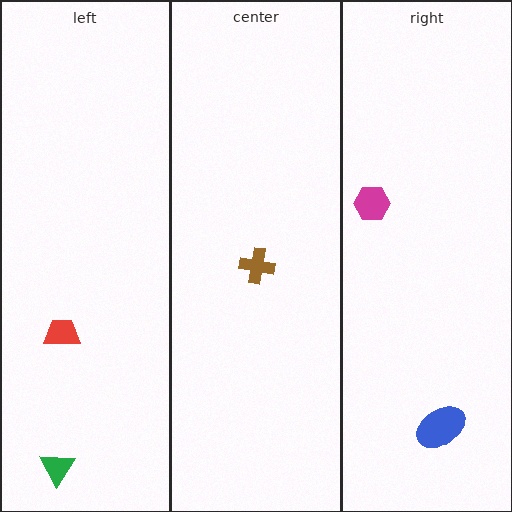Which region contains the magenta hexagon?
The right region.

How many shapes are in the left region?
2.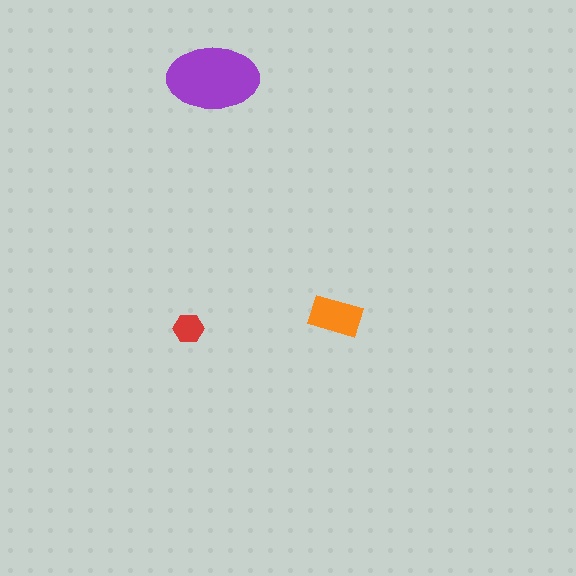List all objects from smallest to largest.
The red hexagon, the orange rectangle, the purple ellipse.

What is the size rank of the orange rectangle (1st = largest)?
2nd.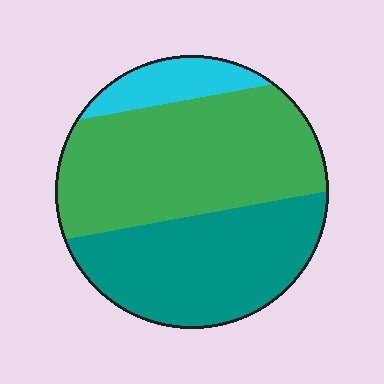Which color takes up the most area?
Green, at roughly 50%.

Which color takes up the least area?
Cyan, at roughly 10%.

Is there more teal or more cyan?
Teal.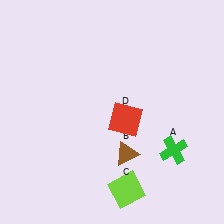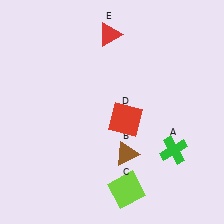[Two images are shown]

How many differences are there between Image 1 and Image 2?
There is 1 difference between the two images.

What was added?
A red triangle (E) was added in Image 2.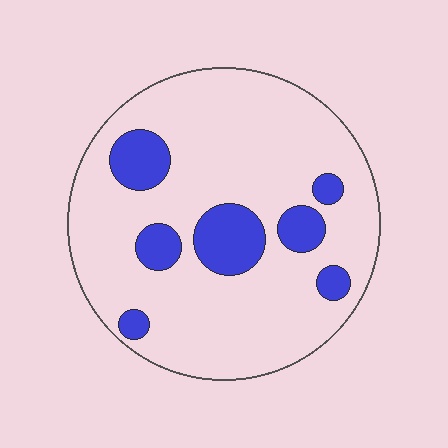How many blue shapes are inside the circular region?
7.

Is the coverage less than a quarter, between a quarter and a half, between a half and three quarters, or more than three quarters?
Less than a quarter.